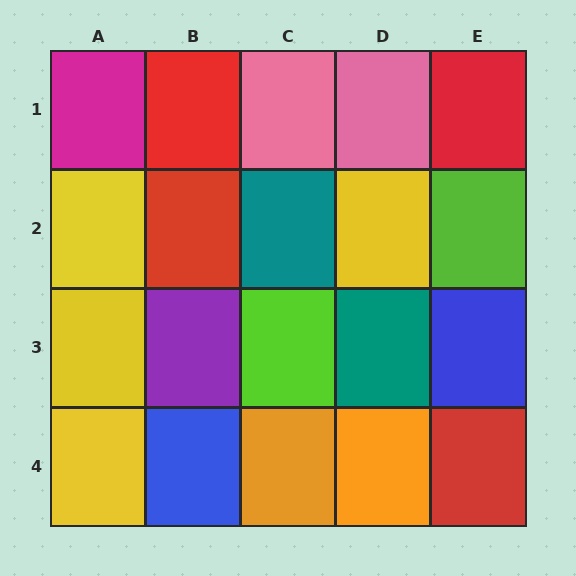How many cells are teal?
2 cells are teal.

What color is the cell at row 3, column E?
Blue.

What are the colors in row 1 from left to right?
Magenta, red, pink, pink, red.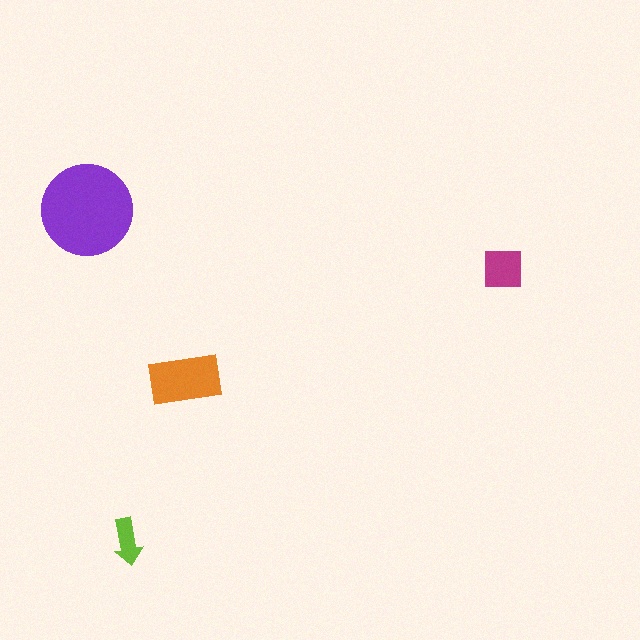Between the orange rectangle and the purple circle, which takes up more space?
The purple circle.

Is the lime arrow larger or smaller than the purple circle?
Smaller.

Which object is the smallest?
The lime arrow.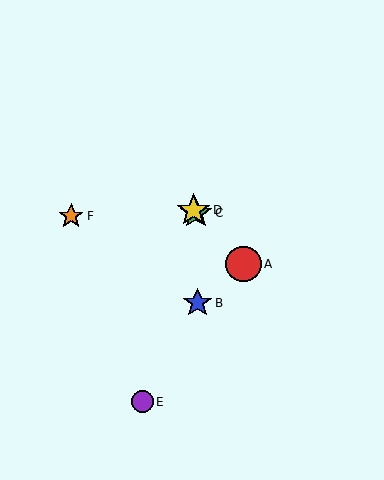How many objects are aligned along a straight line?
3 objects (A, C, D) are aligned along a straight line.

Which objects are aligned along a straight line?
Objects A, C, D are aligned along a straight line.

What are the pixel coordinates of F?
Object F is at (71, 216).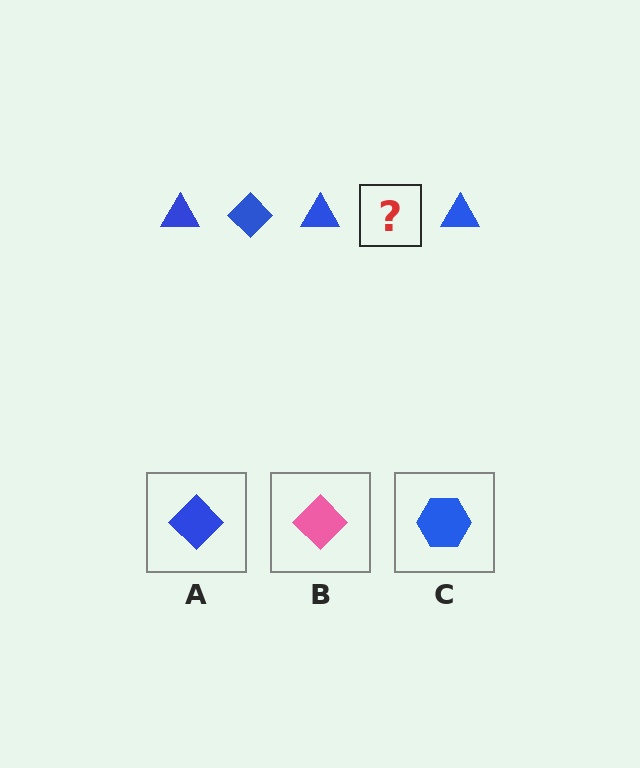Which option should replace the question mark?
Option A.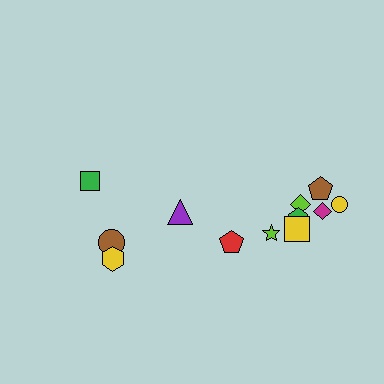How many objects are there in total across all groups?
There are 12 objects.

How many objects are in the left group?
There are 4 objects.